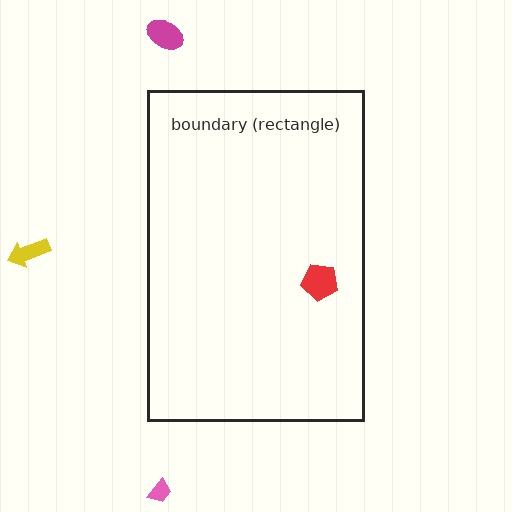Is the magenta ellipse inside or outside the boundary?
Outside.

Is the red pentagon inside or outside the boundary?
Inside.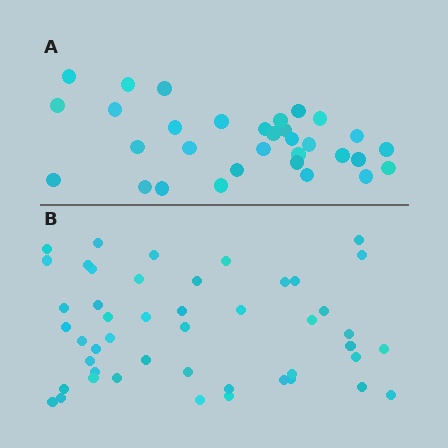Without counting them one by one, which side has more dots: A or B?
Region B (the bottom region) has more dots.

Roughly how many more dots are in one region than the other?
Region B has approximately 15 more dots than region A.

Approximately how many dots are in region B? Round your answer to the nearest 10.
About 50 dots. (The exact count is 47, which rounds to 50.)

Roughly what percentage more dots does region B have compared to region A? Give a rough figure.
About 45% more.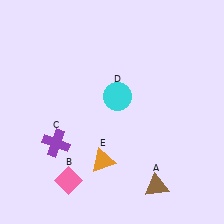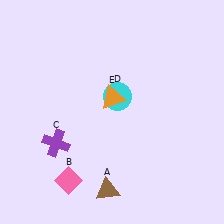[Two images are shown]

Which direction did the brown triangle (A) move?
The brown triangle (A) moved left.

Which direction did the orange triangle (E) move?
The orange triangle (E) moved up.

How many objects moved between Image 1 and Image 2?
2 objects moved between the two images.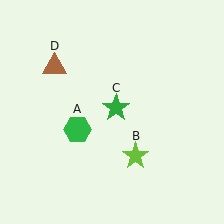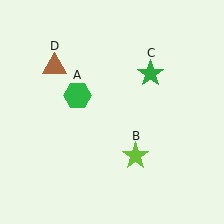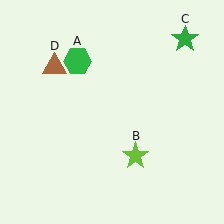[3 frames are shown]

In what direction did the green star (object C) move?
The green star (object C) moved up and to the right.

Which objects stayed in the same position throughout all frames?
Lime star (object B) and brown triangle (object D) remained stationary.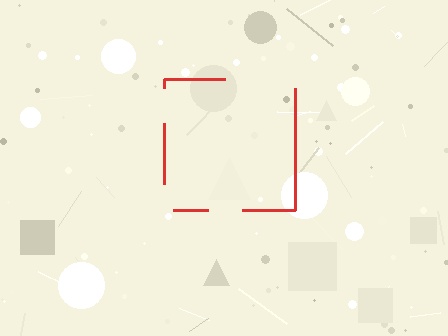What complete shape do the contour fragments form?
The contour fragments form a square.